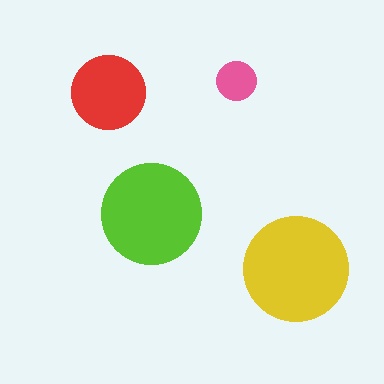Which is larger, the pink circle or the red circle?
The red one.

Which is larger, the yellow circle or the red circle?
The yellow one.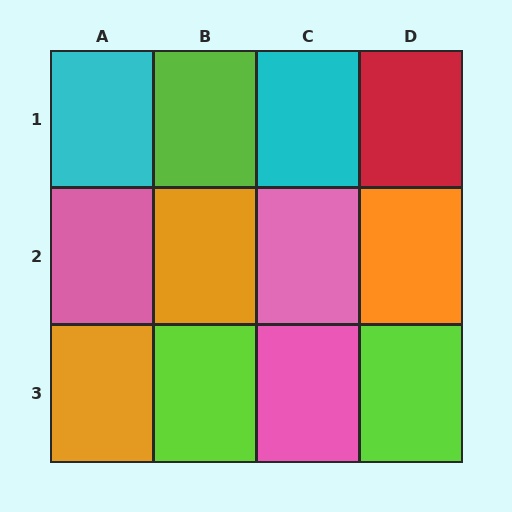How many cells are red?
1 cell is red.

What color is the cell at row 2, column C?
Pink.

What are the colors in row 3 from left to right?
Orange, lime, pink, lime.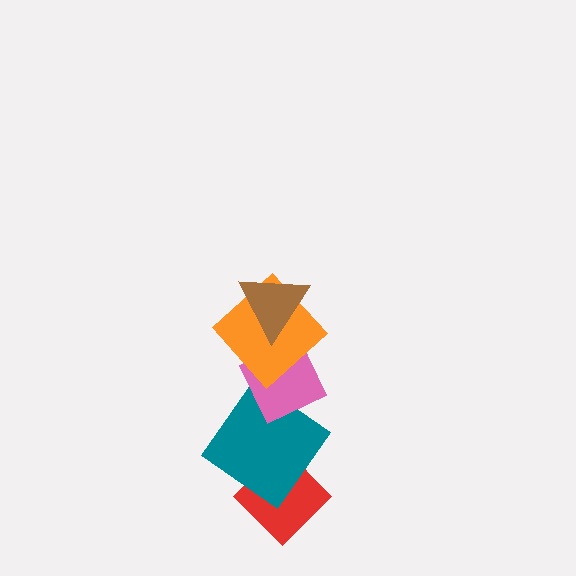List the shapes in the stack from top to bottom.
From top to bottom: the brown triangle, the orange diamond, the pink diamond, the teal diamond, the red diamond.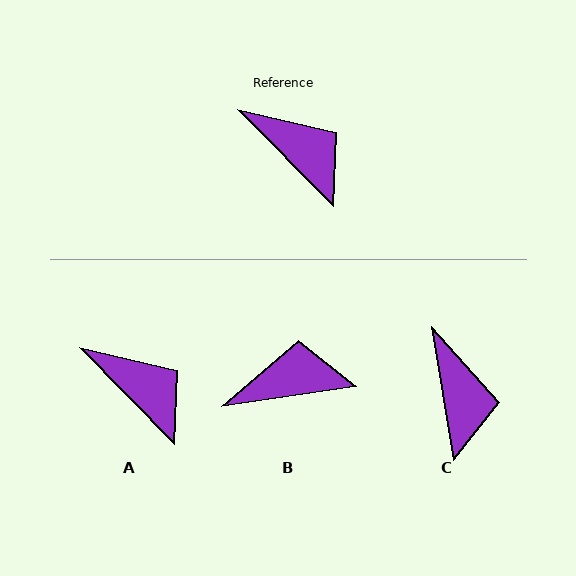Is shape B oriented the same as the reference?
No, it is off by about 54 degrees.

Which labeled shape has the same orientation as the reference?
A.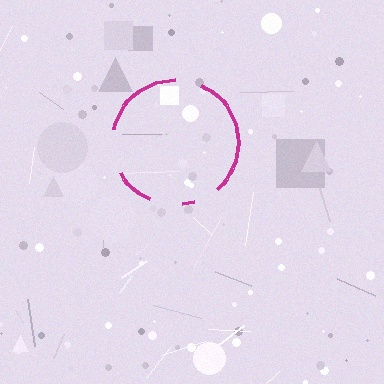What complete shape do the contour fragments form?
The contour fragments form a circle.